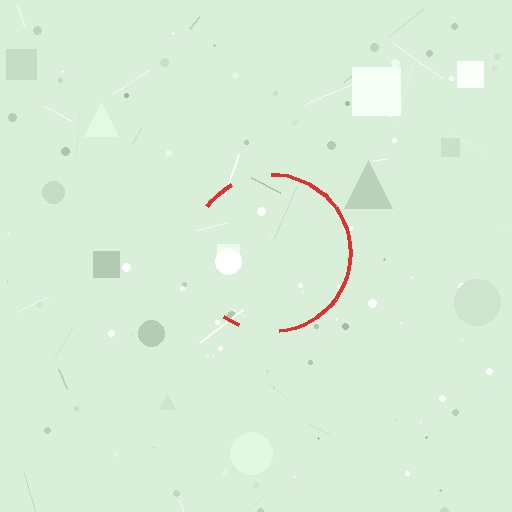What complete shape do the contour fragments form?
The contour fragments form a circle.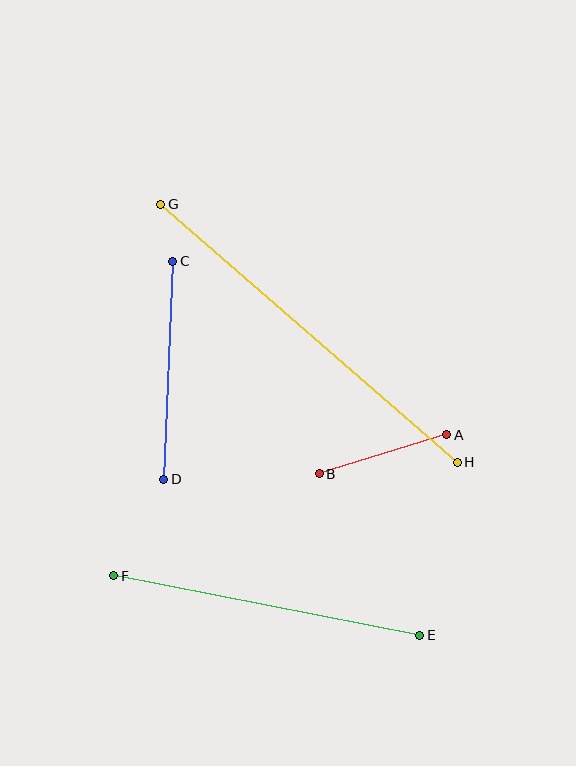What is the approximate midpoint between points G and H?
The midpoint is at approximately (309, 333) pixels.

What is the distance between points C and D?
The distance is approximately 218 pixels.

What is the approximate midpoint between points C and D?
The midpoint is at approximately (168, 370) pixels.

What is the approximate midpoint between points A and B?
The midpoint is at approximately (383, 454) pixels.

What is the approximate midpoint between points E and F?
The midpoint is at approximately (267, 606) pixels.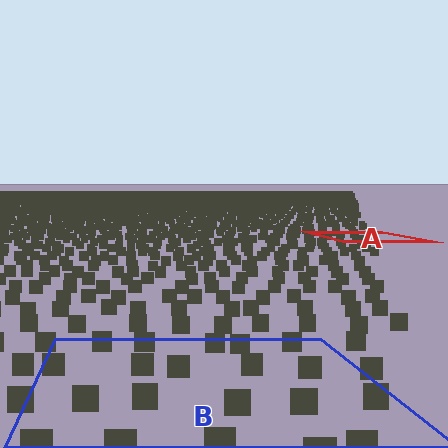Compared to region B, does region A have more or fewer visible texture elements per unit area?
Region A has more texture elements per unit area — they are packed more densely because it is farther away.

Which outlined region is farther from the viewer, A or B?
Region A is farther from the viewer — the texture elements inside it appear smaller and more densely packed.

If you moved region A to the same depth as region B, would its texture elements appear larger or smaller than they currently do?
They would appear larger. At a closer depth, the same texture elements are projected at a bigger on-screen size.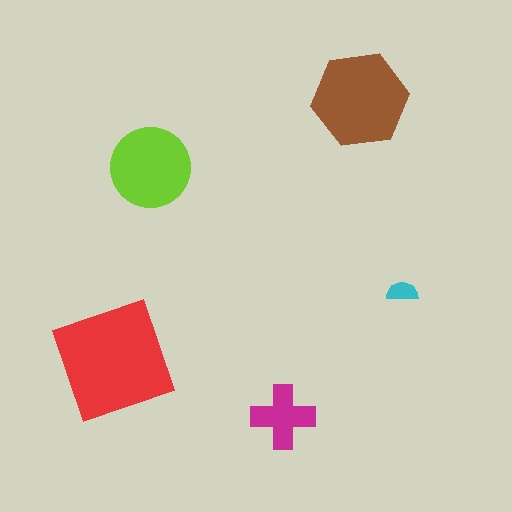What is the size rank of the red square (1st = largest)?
1st.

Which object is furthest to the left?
The red square is leftmost.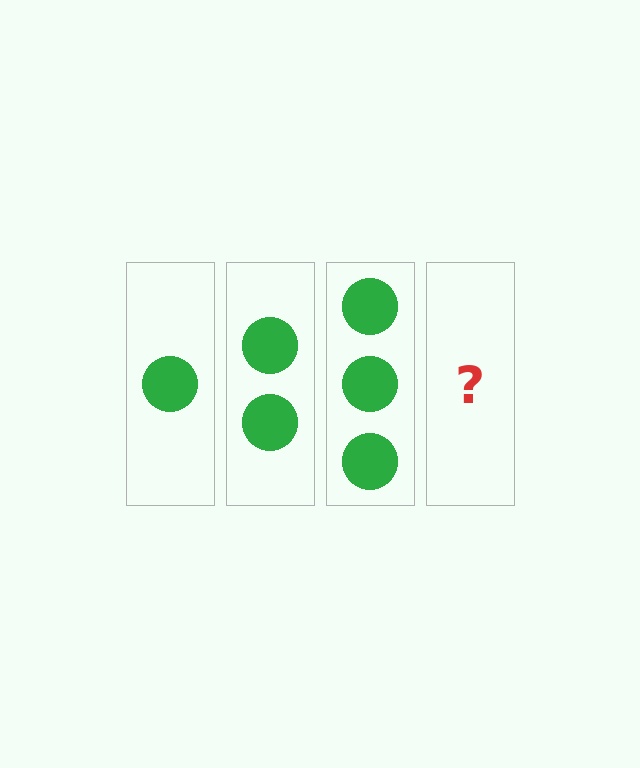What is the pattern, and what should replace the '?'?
The pattern is that each step adds one more circle. The '?' should be 4 circles.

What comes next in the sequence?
The next element should be 4 circles.